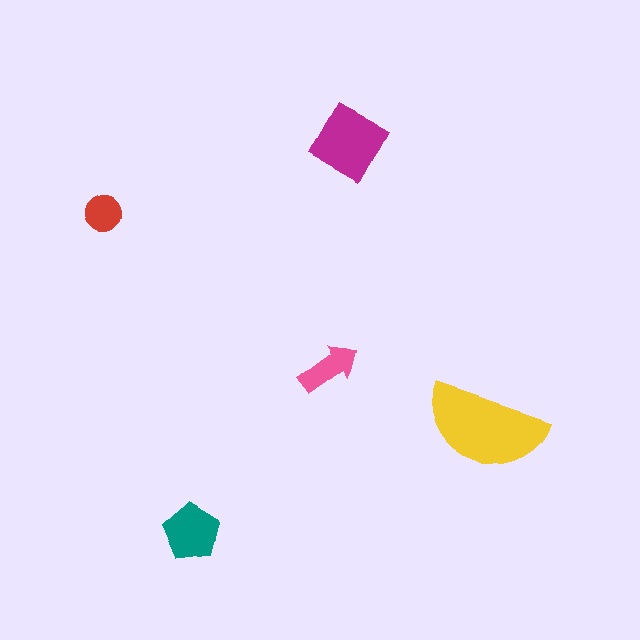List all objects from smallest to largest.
The red circle, the pink arrow, the teal pentagon, the magenta diamond, the yellow semicircle.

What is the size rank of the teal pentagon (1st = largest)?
3rd.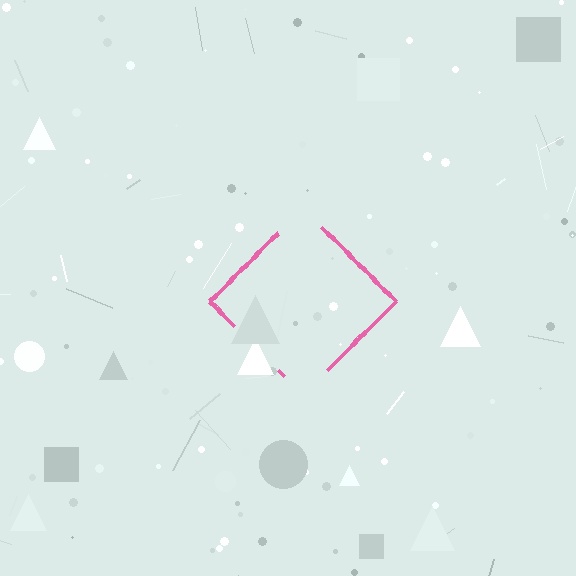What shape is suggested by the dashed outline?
The dashed outline suggests a diamond.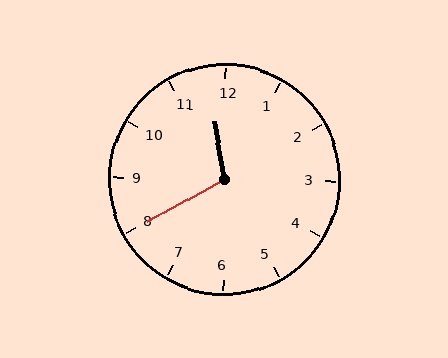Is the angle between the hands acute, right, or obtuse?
It is obtuse.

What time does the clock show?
11:40.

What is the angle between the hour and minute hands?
Approximately 110 degrees.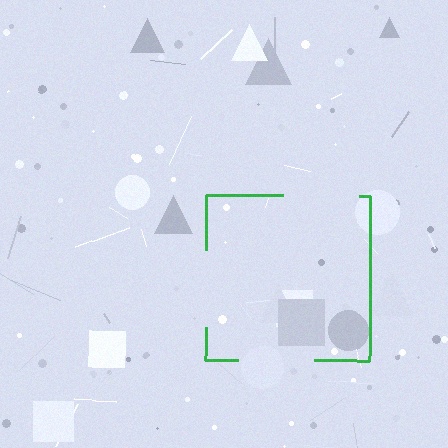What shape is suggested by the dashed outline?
The dashed outline suggests a square.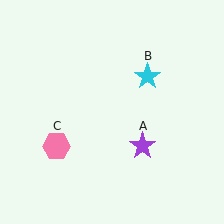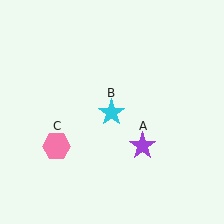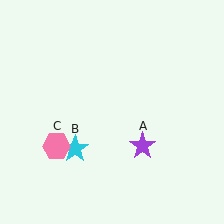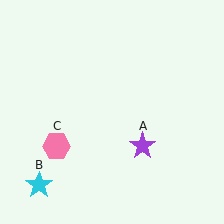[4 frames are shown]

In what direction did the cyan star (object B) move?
The cyan star (object B) moved down and to the left.